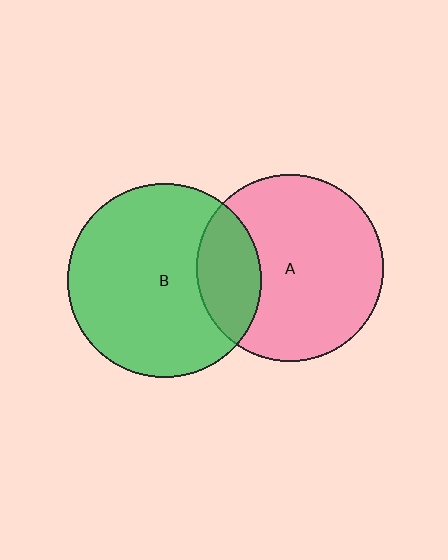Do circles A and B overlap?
Yes.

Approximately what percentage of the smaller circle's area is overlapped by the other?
Approximately 25%.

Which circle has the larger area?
Circle B (green).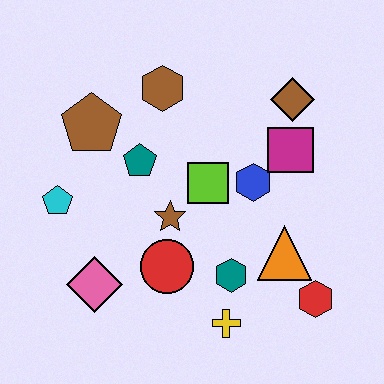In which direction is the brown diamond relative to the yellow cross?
The brown diamond is above the yellow cross.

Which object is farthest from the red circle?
The brown diamond is farthest from the red circle.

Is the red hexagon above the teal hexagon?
No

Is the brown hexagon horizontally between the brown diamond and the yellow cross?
No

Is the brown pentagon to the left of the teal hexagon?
Yes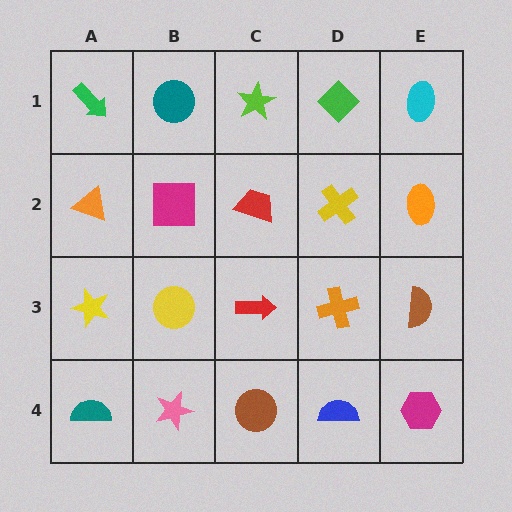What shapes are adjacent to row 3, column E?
An orange ellipse (row 2, column E), a magenta hexagon (row 4, column E), an orange cross (row 3, column D).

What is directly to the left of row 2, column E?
A yellow cross.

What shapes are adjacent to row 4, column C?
A red arrow (row 3, column C), a pink star (row 4, column B), a blue semicircle (row 4, column D).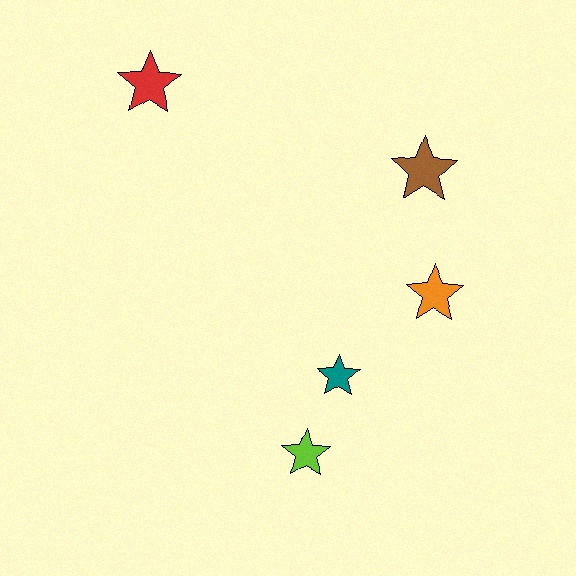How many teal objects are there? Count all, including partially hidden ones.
There is 1 teal object.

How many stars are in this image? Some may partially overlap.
There are 5 stars.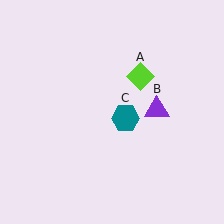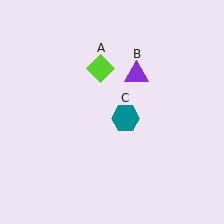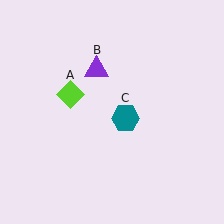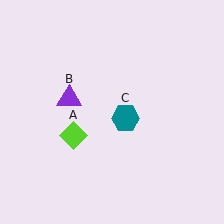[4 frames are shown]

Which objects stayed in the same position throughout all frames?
Teal hexagon (object C) remained stationary.